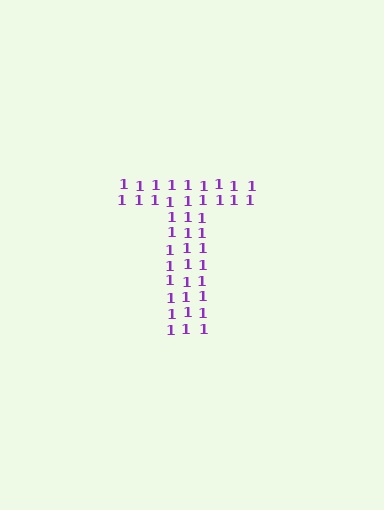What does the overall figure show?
The overall figure shows the letter T.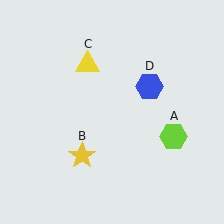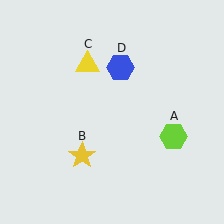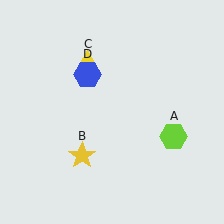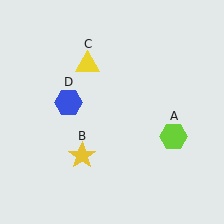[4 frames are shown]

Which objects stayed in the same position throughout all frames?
Lime hexagon (object A) and yellow star (object B) and yellow triangle (object C) remained stationary.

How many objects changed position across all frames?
1 object changed position: blue hexagon (object D).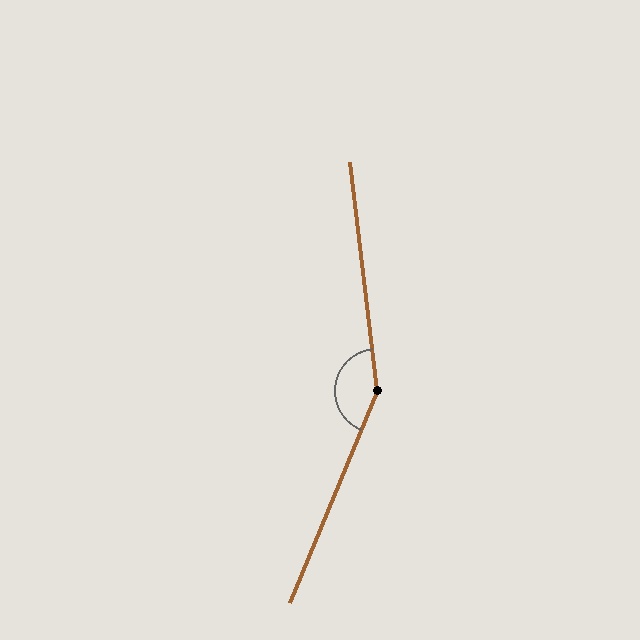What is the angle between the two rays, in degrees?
Approximately 151 degrees.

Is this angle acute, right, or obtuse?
It is obtuse.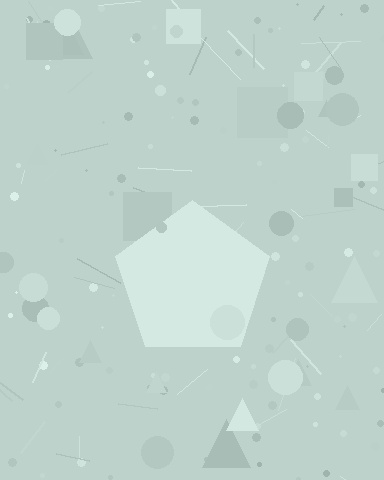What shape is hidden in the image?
A pentagon is hidden in the image.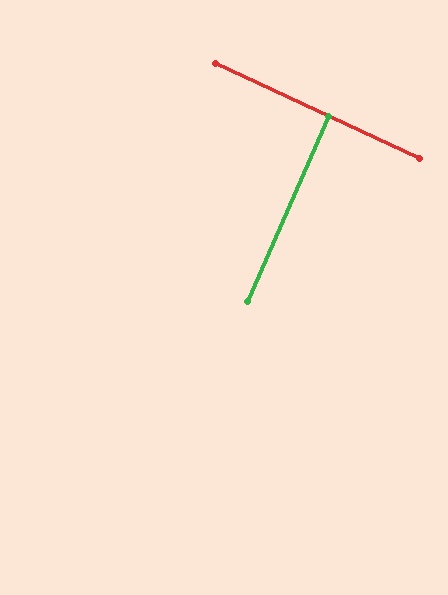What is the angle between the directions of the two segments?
Approximately 89 degrees.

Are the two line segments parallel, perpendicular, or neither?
Perpendicular — they meet at approximately 89°.